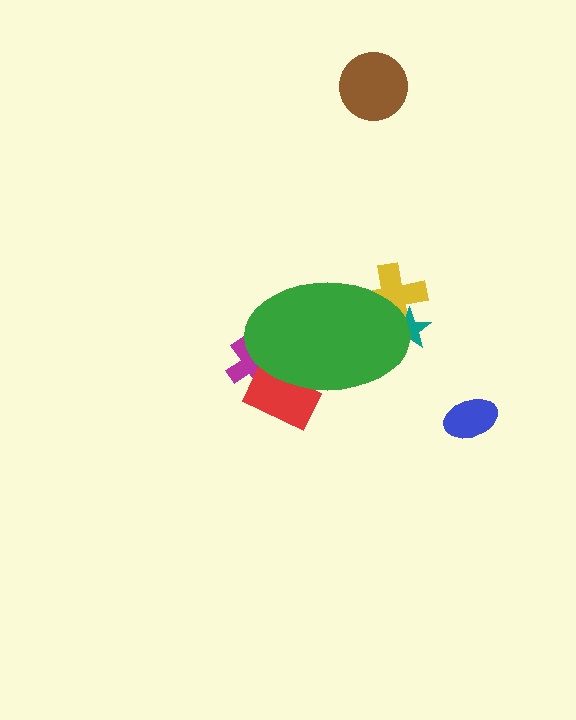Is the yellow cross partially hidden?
Yes, the yellow cross is partially hidden behind the green ellipse.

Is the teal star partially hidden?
Yes, the teal star is partially hidden behind the green ellipse.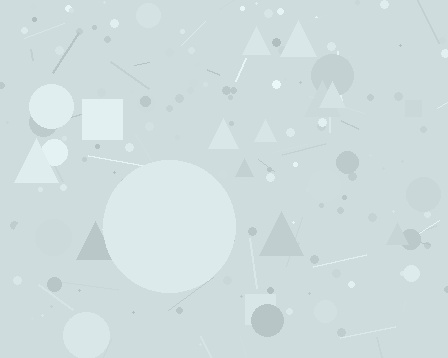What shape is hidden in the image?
A circle is hidden in the image.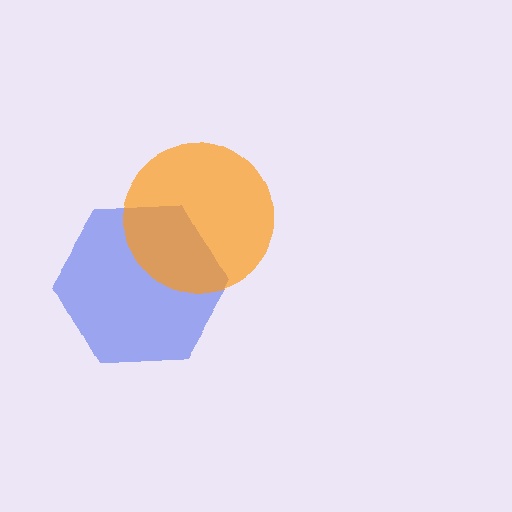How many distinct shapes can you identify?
There are 2 distinct shapes: a blue hexagon, an orange circle.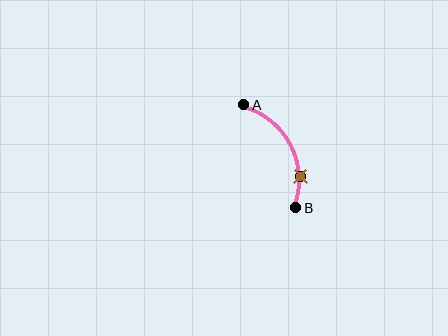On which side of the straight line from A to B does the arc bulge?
The arc bulges to the right of the straight line connecting A and B.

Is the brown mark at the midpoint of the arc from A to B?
No. The brown mark lies on the arc but is closer to endpoint B. The arc midpoint would be at the point on the curve equidistant along the arc from both A and B.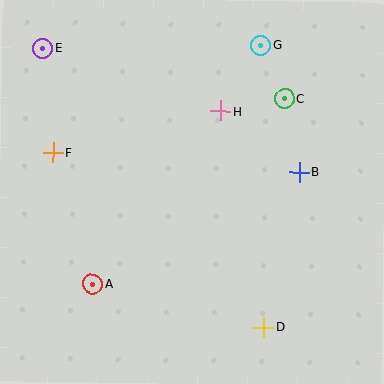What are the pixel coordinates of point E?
Point E is at (43, 48).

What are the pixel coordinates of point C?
Point C is at (285, 98).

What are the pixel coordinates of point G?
Point G is at (261, 45).